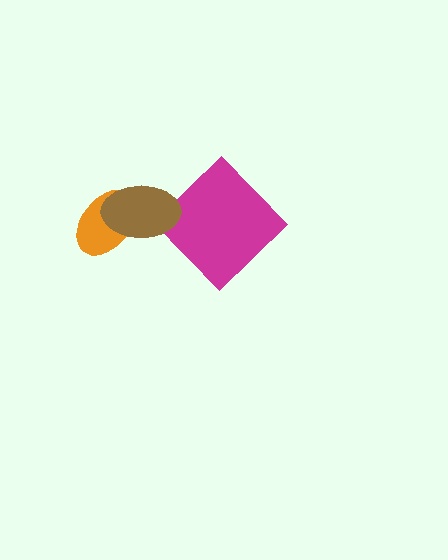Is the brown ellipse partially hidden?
No, no other shape covers it.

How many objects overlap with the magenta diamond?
0 objects overlap with the magenta diamond.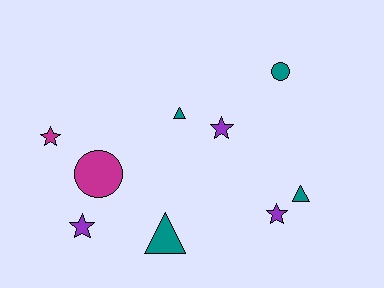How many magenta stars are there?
There is 1 magenta star.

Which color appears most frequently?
Teal, with 4 objects.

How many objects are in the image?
There are 9 objects.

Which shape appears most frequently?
Star, with 4 objects.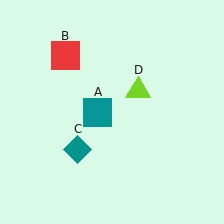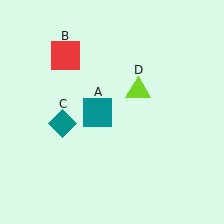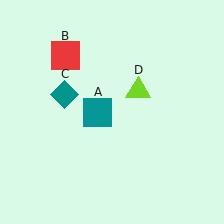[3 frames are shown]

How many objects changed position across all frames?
1 object changed position: teal diamond (object C).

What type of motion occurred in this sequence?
The teal diamond (object C) rotated clockwise around the center of the scene.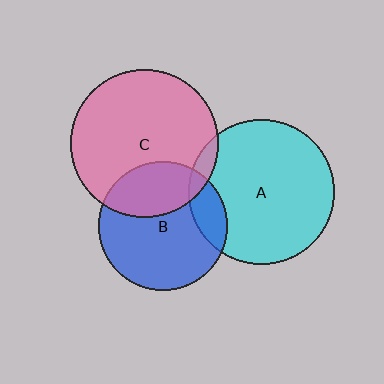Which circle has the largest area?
Circle C (pink).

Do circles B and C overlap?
Yes.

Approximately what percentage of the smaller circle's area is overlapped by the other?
Approximately 30%.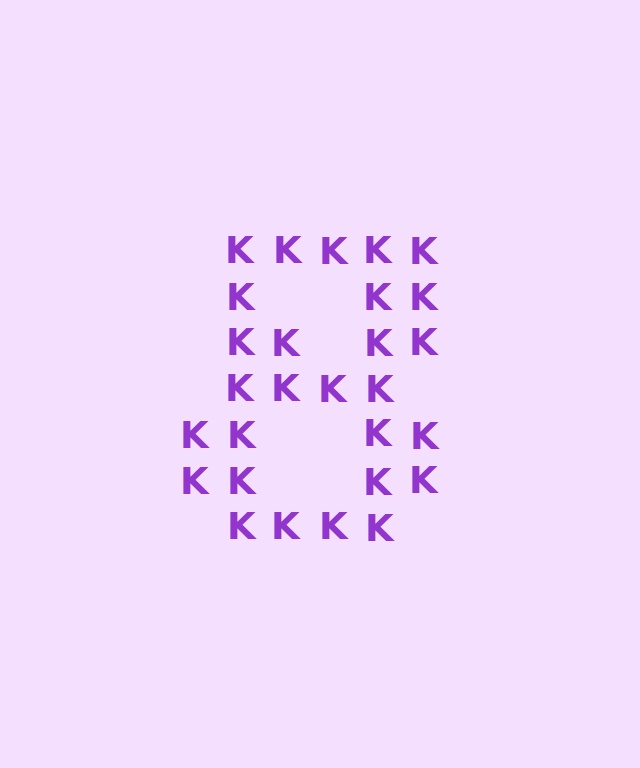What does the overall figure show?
The overall figure shows the digit 8.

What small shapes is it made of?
It is made of small letter K's.